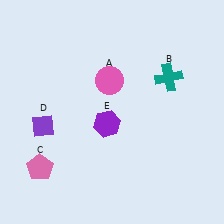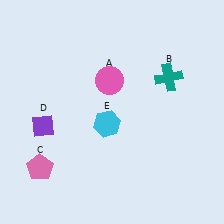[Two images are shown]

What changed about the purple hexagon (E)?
In Image 1, E is purple. In Image 2, it changed to cyan.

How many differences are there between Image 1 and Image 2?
There is 1 difference between the two images.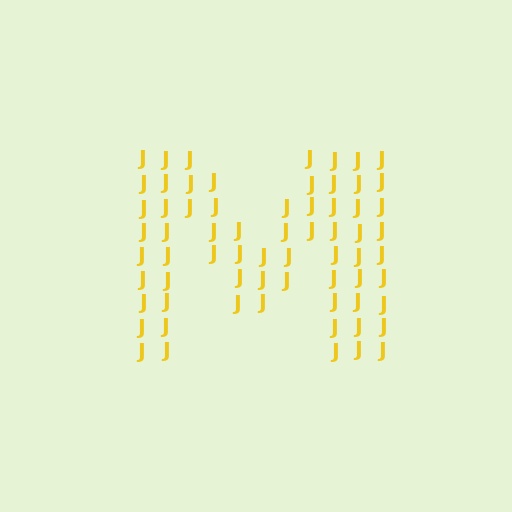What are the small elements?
The small elements are letter J's.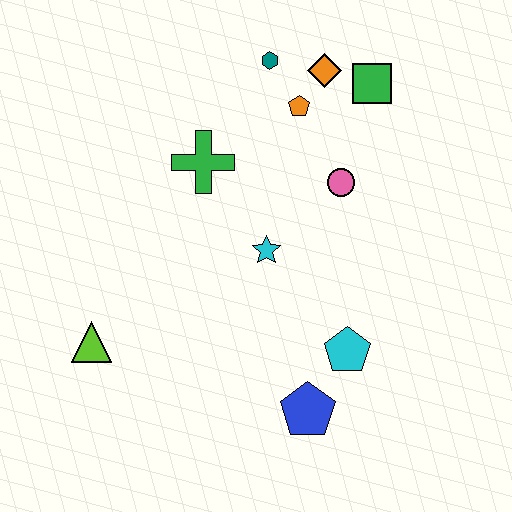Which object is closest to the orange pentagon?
The orange diamond is closest to the orange pentagon.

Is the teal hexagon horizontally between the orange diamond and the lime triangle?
Yes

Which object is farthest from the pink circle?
The lime triangle is farthest from the pink circle.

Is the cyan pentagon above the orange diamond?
No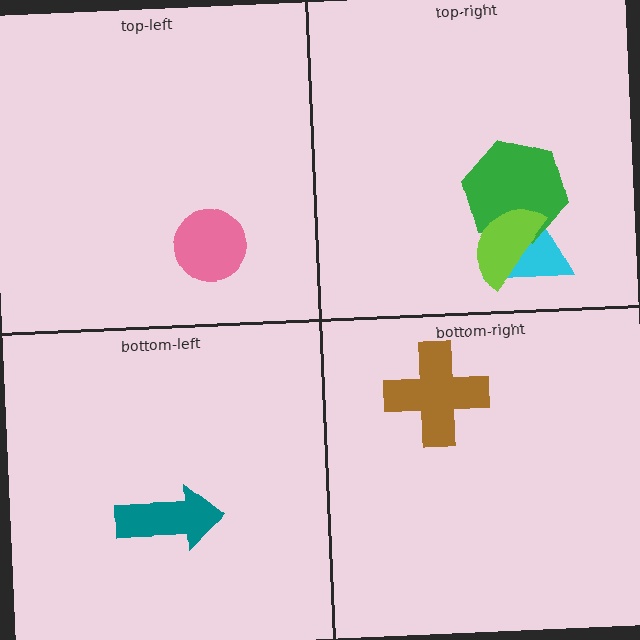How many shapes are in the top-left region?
1.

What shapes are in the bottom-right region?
The brown cross.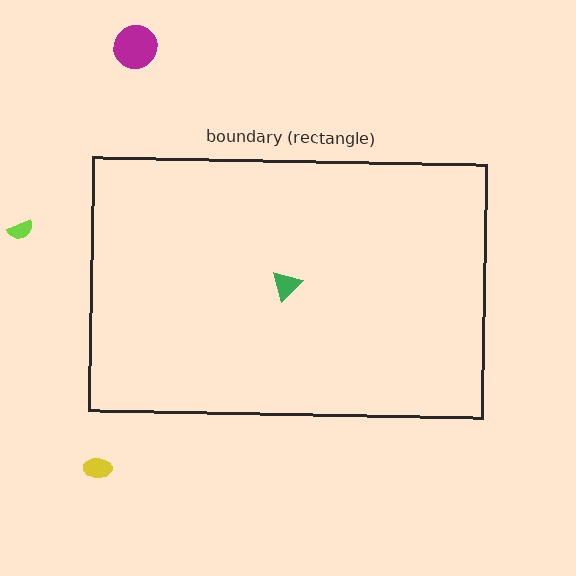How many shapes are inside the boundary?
1 inside, 3 outside.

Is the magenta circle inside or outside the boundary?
Outside.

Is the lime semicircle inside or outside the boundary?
Outside.